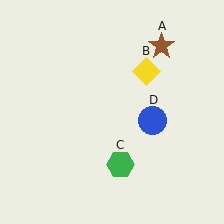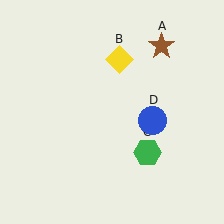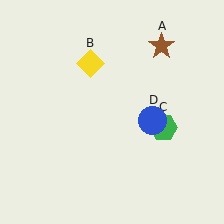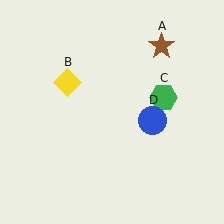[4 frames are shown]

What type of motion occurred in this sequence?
The yellow diamond (object B), green hexagon (object C) rotated counterclockwise around the center of the scene.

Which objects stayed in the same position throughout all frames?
Brown star (object A) and blue circle (object D) remained stationary.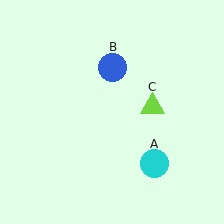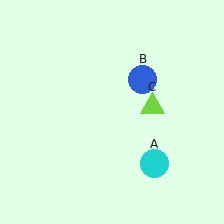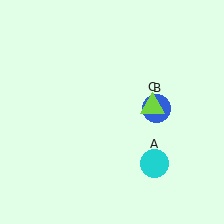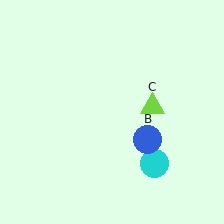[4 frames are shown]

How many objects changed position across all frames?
1 object changed position: blue circle (object B).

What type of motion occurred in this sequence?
The blue circle (object B) rotated clockwise around the center of the scene.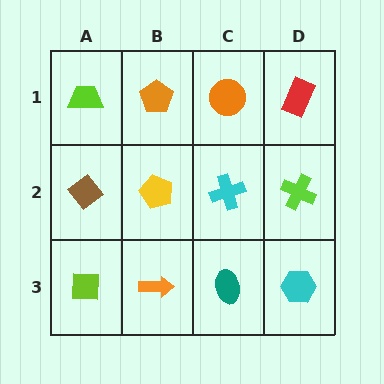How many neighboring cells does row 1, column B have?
3.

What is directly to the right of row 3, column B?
A teal ellipse.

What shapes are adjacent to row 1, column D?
A lime cross (row 2, column D), an orange circle (row 1, column C).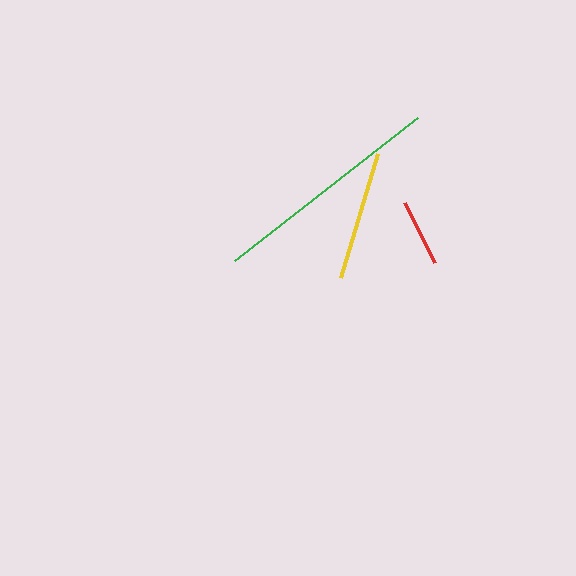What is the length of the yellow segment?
The yellow segment is approximately 129 pixels long.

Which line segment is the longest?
The green line is the longest at approximately 232 pixels.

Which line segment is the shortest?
The red line is the shortest at approximately 67 pixels.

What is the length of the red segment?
The red segment is approximately 67 pixels long.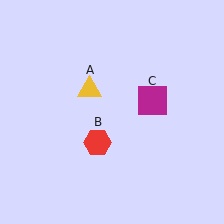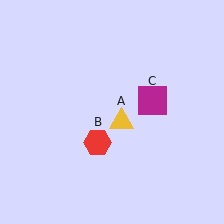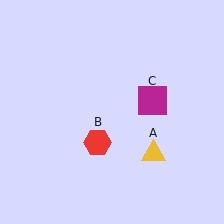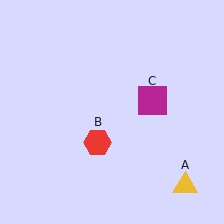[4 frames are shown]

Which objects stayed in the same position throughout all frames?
Red hexagon (object B) and magenta square (object C) remained stationary.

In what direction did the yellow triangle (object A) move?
The yellow triangle (object A) moved down and to the right.